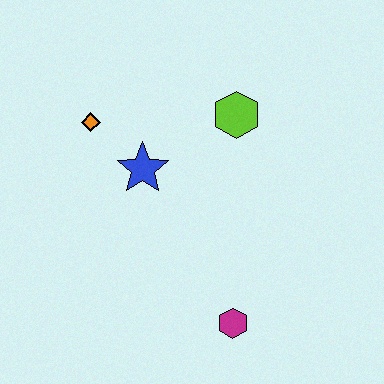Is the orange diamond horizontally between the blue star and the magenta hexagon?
No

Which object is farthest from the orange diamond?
The magenta hexagon is farthest from the orange diamond.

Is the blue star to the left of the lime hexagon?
Yes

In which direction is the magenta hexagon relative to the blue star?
The magenta hexagon is below the blue star.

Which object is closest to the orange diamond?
The blue star is closest to the orange diamond.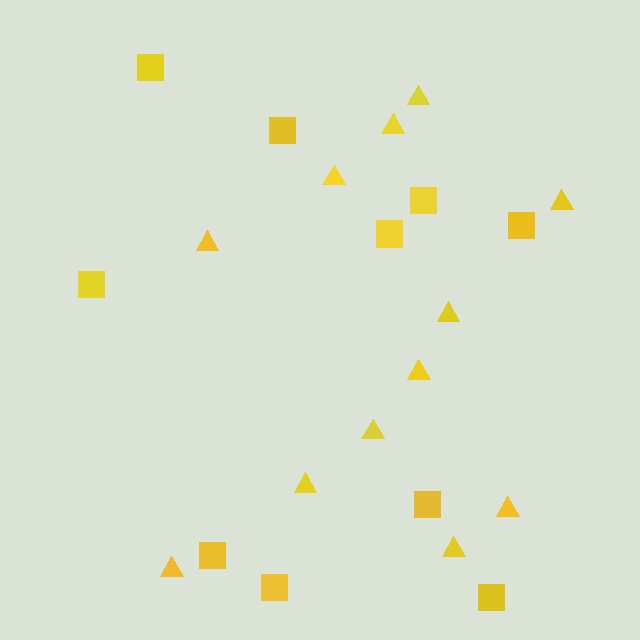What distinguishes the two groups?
There are 2 groups: one group of triangles (12) and one group of squares (10).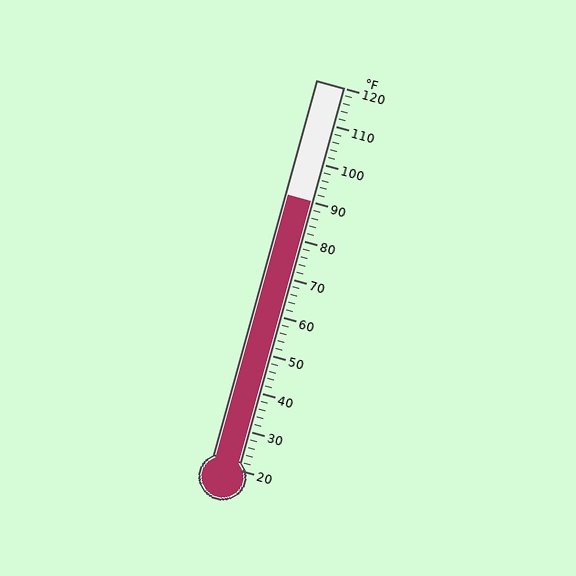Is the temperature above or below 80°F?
The temperature is above 80°F.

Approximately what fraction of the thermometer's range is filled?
The thermometer is filled to approximately 70% of its range.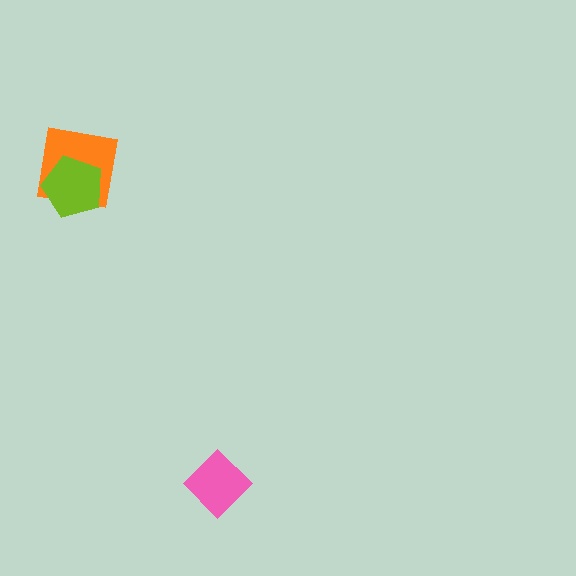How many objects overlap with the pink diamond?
0 objects overlap with the pink diamond.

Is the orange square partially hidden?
Yes, it is partially covered by another shape.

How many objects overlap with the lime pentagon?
1 object overlaps with the lime pentagon.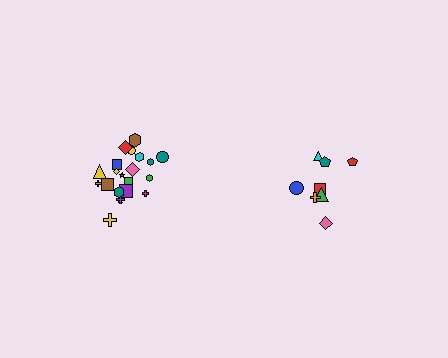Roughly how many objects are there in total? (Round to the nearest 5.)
Roughly 30 objects in total.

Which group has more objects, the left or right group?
The left group.